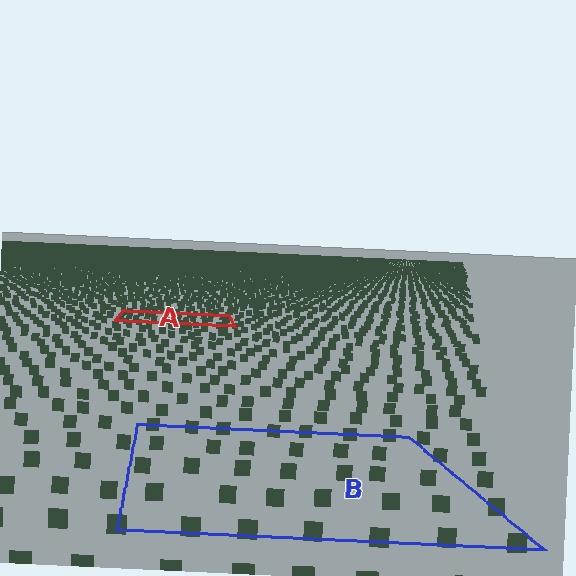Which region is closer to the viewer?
Region B is closer. The texture elements there are larger and more spread out.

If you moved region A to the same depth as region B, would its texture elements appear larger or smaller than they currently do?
They would appear larger. At a closer depth, the same texture elements are projected at a bigger on-screen size.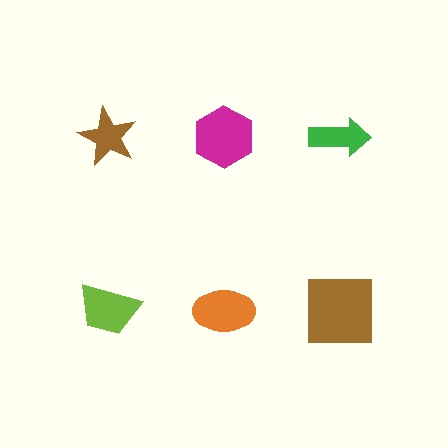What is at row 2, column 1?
A lime trapezoid.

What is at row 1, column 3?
A green arrow.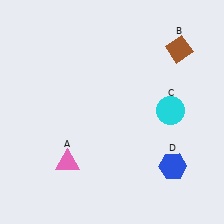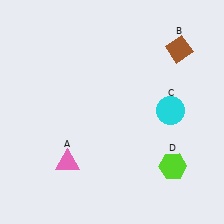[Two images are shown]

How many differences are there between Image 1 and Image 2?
There is 1 difference between the two images.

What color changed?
The hexagon (D) changed from blue in Image 1 to lime in Image 2.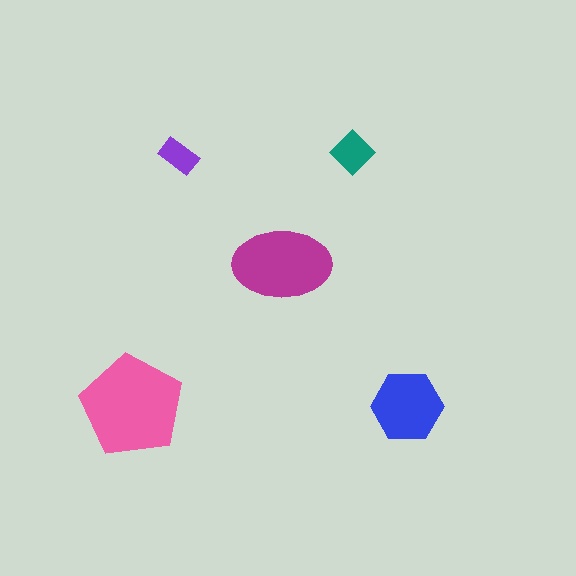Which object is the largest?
The pink pentagon.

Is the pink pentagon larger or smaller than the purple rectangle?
Larger.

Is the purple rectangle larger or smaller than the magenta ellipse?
Smaller.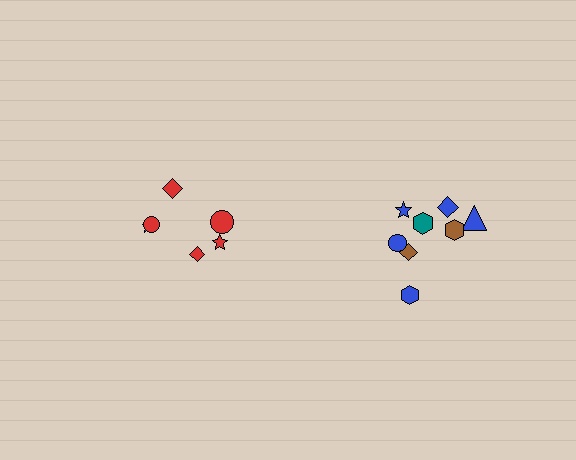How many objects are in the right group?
There are 8 objects.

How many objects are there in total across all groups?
There are 14 objects.